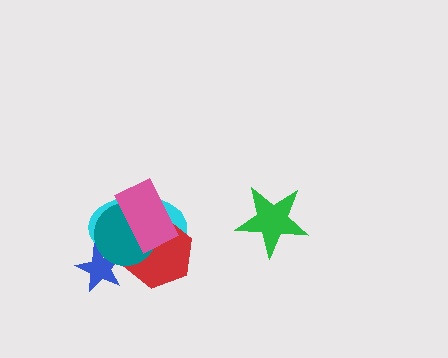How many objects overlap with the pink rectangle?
3 objects overlap with the pink rectangle.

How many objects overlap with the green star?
0 objects overlap with the green star.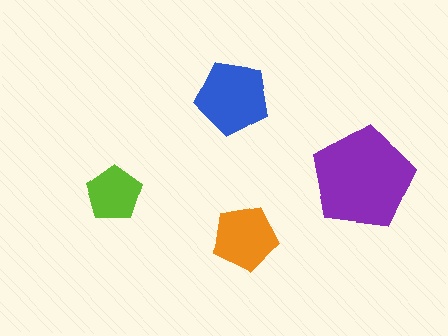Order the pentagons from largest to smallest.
the purple one, the blue one, the orange one, the lime one.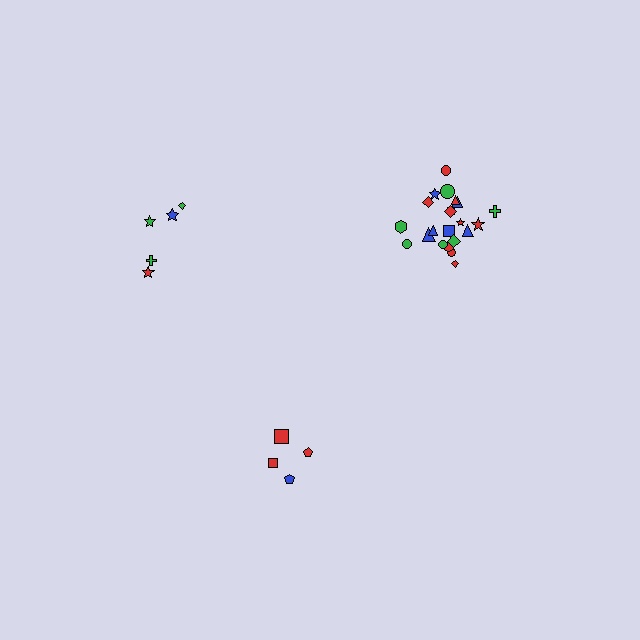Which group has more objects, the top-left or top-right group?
The top-right group.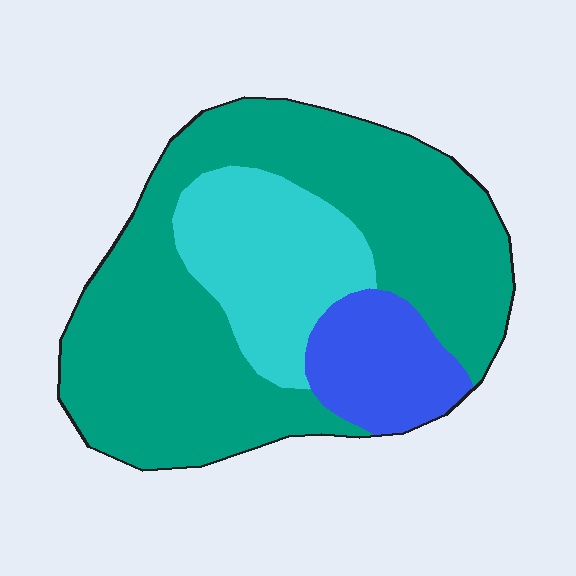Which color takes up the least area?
Blue, at roughly 15%.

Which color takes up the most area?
Teal, at roughly 65%.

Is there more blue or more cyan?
Cyan.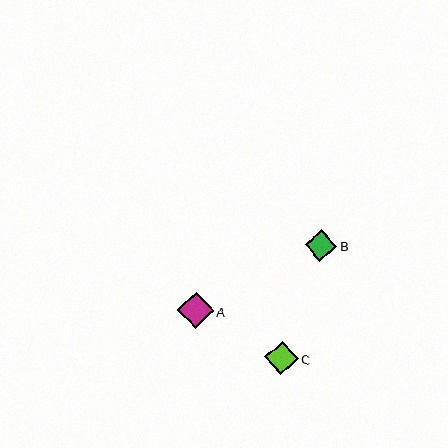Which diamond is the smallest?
Diamond B is the smallest with a size of approximately 32 pixels.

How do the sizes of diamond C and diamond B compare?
Diamond C and diamond B are approximately the same size.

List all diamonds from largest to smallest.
From largest to smallest: A, C, B.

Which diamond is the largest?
Diamond A is the largest with a size of approximately 36 pixels.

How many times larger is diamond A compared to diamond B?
Diamond A is approximately 1.1 times the size of diamond B.